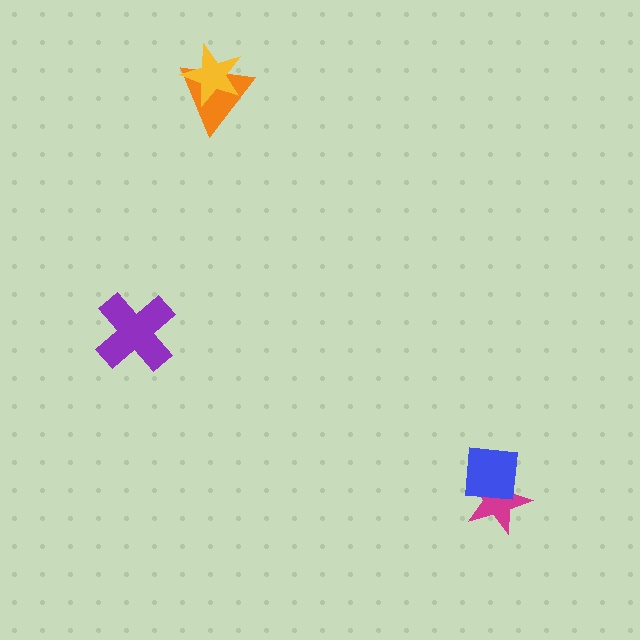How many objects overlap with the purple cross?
0 objects overlap with the purple cross.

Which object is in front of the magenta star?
The blue square is in front of the magenta star.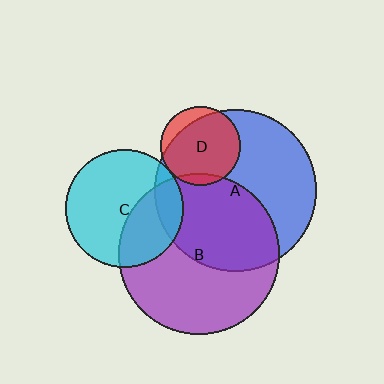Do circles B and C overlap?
Yes.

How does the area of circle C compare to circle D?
Approximately 2.2 times.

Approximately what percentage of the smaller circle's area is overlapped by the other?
Approximately 35%.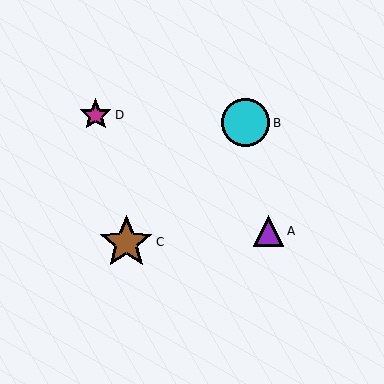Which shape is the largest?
The brown star (labeled C) is the largest.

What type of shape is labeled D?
Shape D is a magenta star.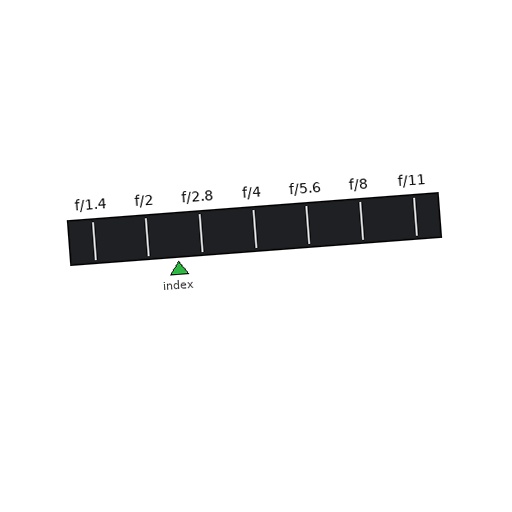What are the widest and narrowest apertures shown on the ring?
The widest aperture shown is f/1.4 and the narrowest is f/11.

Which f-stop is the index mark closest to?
The index mark is closest to f/2.8.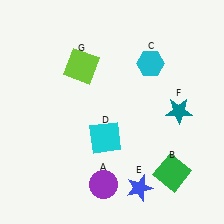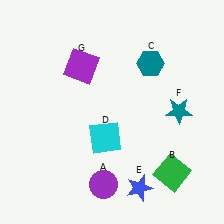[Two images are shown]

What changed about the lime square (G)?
In Image 1, G is lime. In Image 2, it changed to purple.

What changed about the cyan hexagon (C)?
In Image 1, C is cyan. In Image 2, it changed to teal.